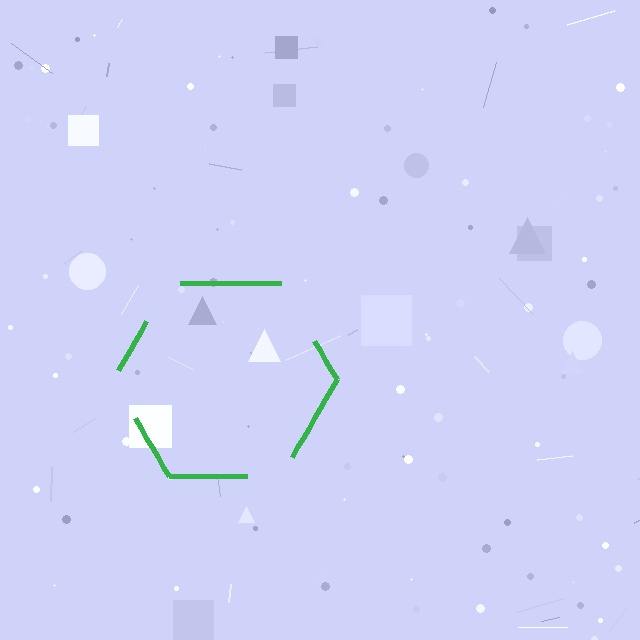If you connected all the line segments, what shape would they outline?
They would outline a hexagon.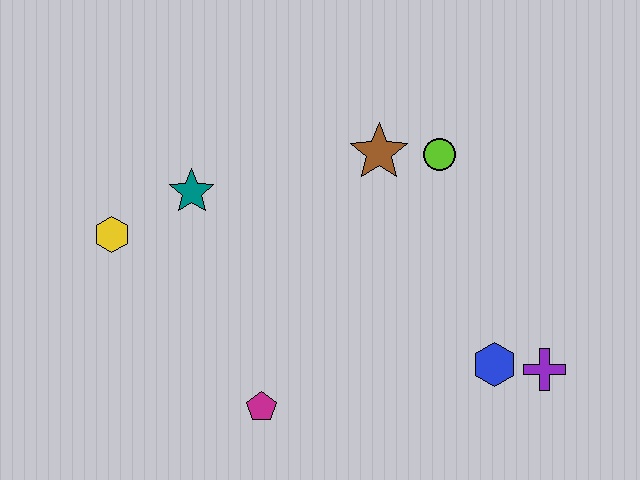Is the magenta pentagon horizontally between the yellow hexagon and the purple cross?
Yes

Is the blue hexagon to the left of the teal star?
No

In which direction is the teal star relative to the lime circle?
The teal star is to the left of the lime circle.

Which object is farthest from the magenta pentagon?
The lime circle is farthest from the magenta pentagon.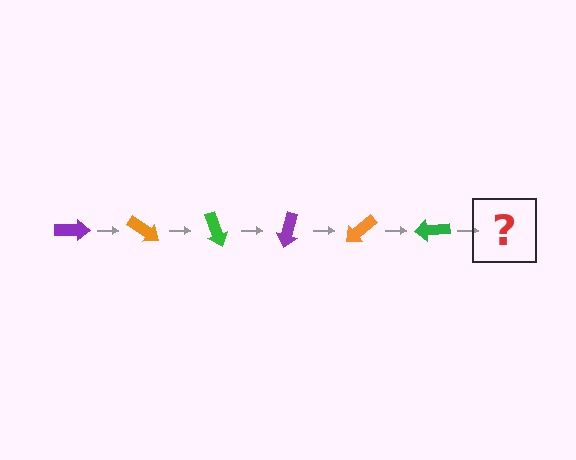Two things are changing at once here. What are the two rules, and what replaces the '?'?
The two rules are that it rotates 35 degrees each step and the color cycles through purple, orange, and green. The '?' should be a purple arrow, rotated 210 degrees from the start.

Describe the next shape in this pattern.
It should be a purple arrow, rotated 210 degrees from the start.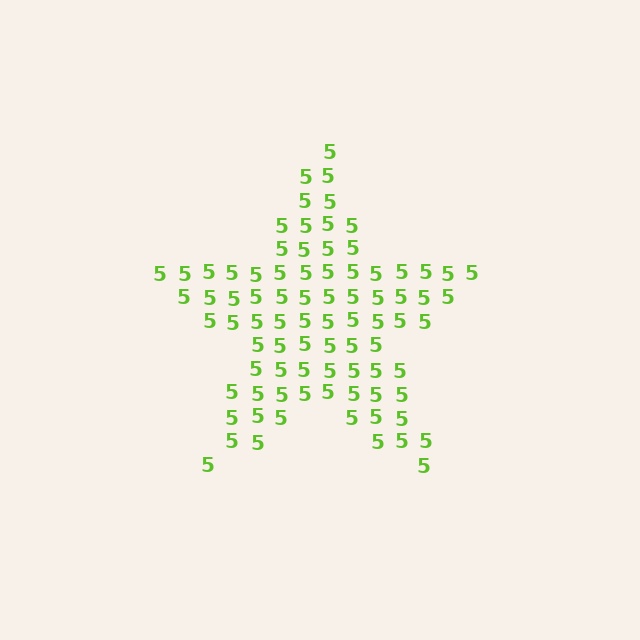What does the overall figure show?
The overall figure shows a star.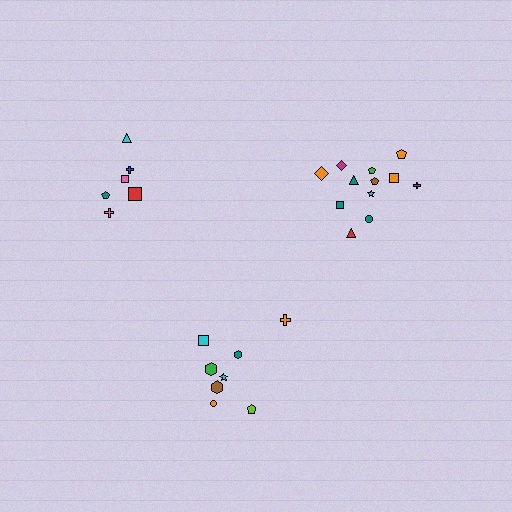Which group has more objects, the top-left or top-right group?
The top-right group.